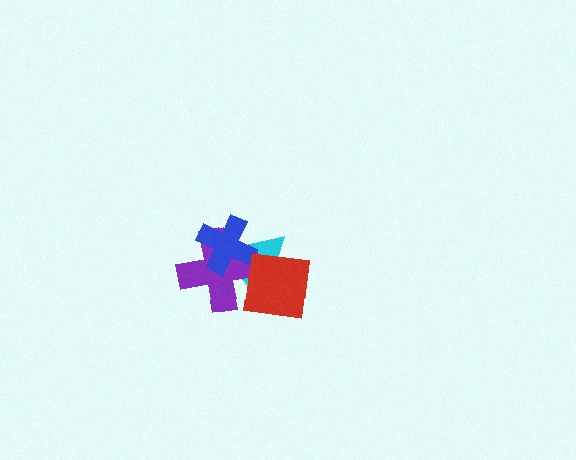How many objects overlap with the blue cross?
2 objects overlap with the blue cross.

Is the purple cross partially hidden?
Yes, it is partially covered by another shape.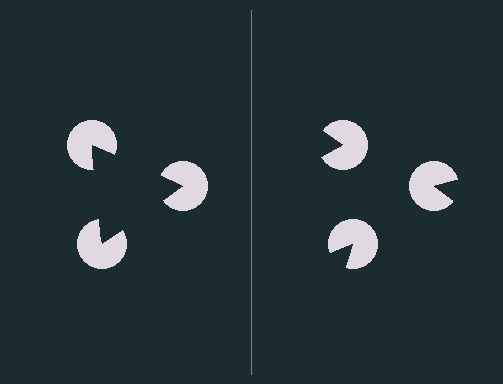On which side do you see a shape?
An illusory triangle appears on the left side. On the right side the wedge cuts are rotated, so no coherent shape forms.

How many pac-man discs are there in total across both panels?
6 — 3 on each side.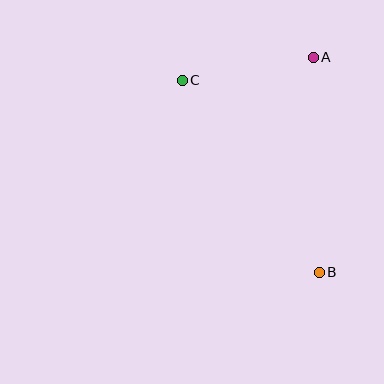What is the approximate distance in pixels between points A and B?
The distance between A and B is approximately 215 pixels.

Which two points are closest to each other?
Points A and C are closest to each other.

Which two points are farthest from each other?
Points B and C are farthest from each other.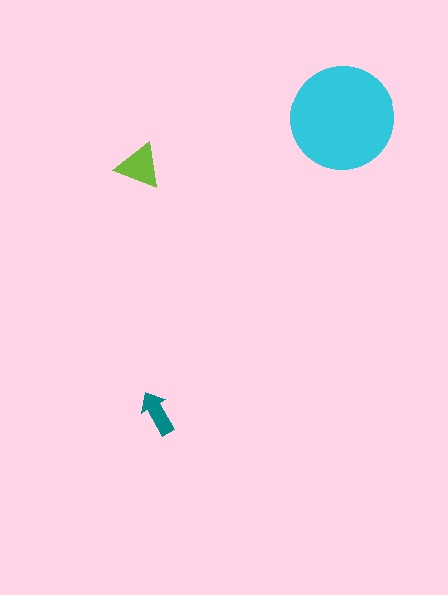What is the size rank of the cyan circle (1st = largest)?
1st.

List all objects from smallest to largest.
The teal arrow, the lime triangle, the cyan circle.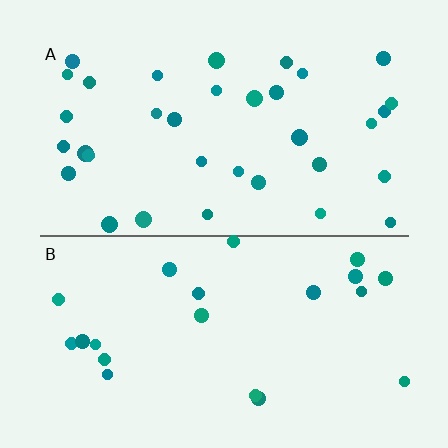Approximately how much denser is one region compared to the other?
Approximately 1.6× — region A over region B.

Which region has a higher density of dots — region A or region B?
A (the top).